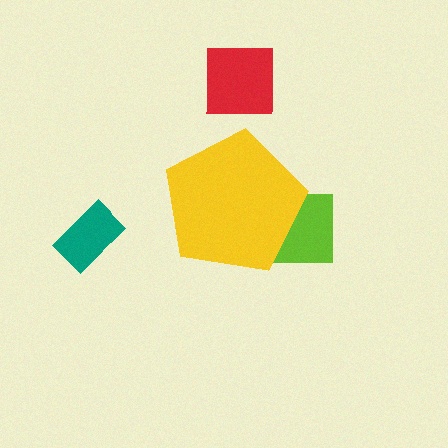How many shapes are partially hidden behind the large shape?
1 shape is partially hidden.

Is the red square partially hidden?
No, the red square is fully visible.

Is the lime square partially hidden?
Yes, the lime square is partially hidden behind the yellow pentagon.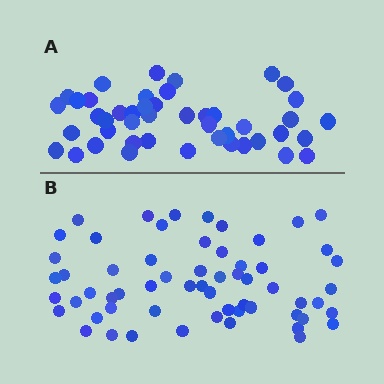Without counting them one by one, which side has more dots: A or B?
Region B (the bottom region) has more dots.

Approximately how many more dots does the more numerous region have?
Region B has approximately 15 more dots than region A.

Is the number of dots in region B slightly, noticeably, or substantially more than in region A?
Region B has noticeably more, but not dramatically so. The ratio is roughly 1.3 to 1.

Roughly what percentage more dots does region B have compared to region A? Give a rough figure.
About 35% more.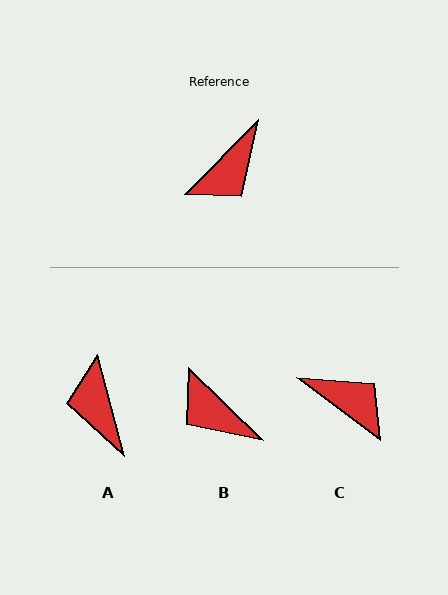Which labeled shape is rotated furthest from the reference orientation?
A, about 120 degrees away.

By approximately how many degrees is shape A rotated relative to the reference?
Approximately 120 degrees clockwise.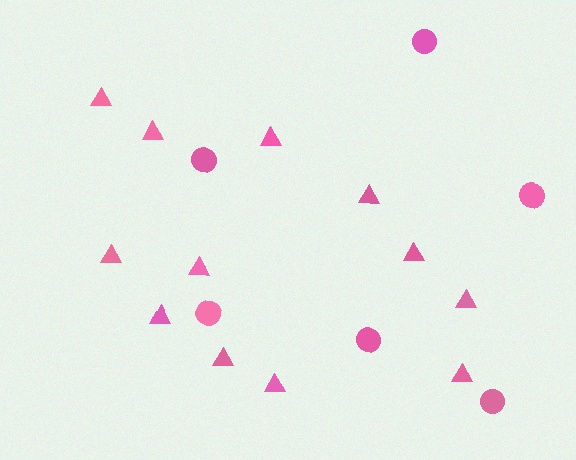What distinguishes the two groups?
There are 2 groups: one group of triangles (12) and one group of circles (6).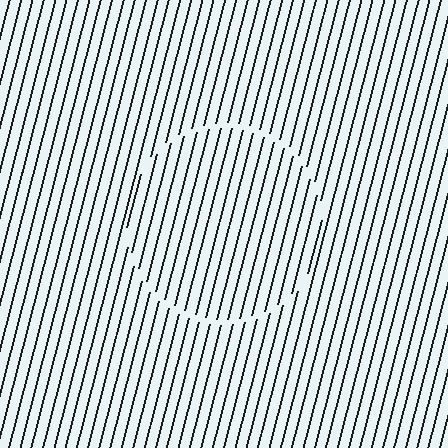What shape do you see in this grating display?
An illusory circle. The interior of the shape contains the same grating, shifted by half a period — the contour is defined by the phase discontinuity where line-ends from the inner and outer gratings abut.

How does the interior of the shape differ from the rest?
The interior of the shape contains the same grating, shifted by half a period — the contour is defined by the phase discontinuity where line-ends from the inner and outer gratings abut.